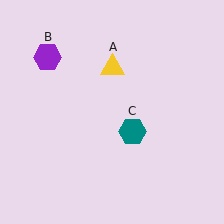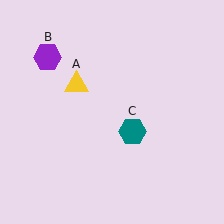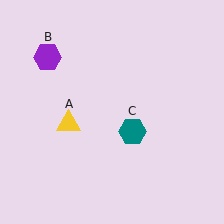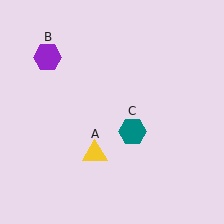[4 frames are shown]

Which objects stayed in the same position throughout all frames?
Purple hexagon (object B) and teal hexagon (object C) remained stationary.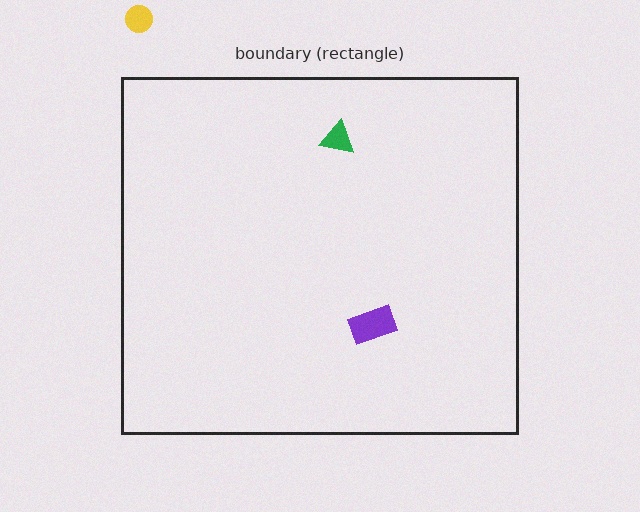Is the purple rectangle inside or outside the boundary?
Inside.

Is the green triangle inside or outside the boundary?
Inside.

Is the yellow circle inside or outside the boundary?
Outside.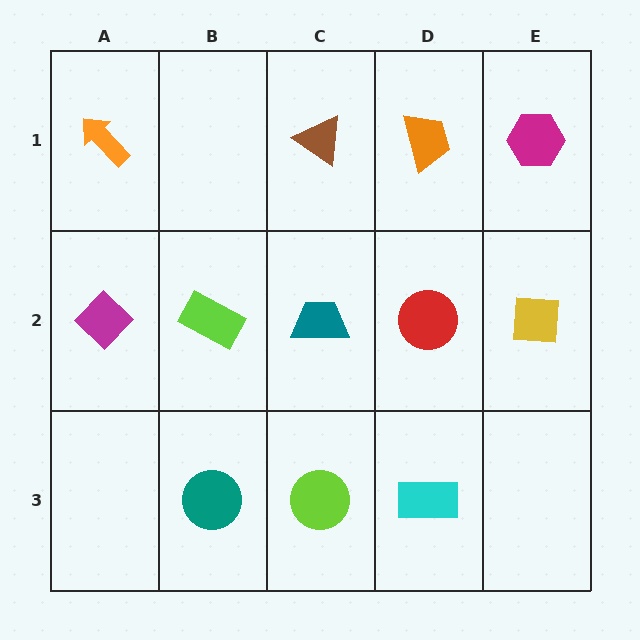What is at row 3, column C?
A lime circle.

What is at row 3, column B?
A teal circle.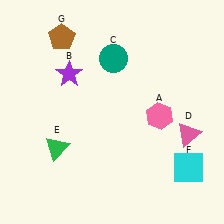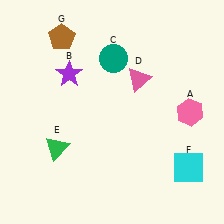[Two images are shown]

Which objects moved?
The objects that moved are: the pink hexagon (A), the pink triangle (D).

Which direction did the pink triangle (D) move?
The pink triangle (D) moved up.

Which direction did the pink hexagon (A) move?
The pink hexagon (A) moved right.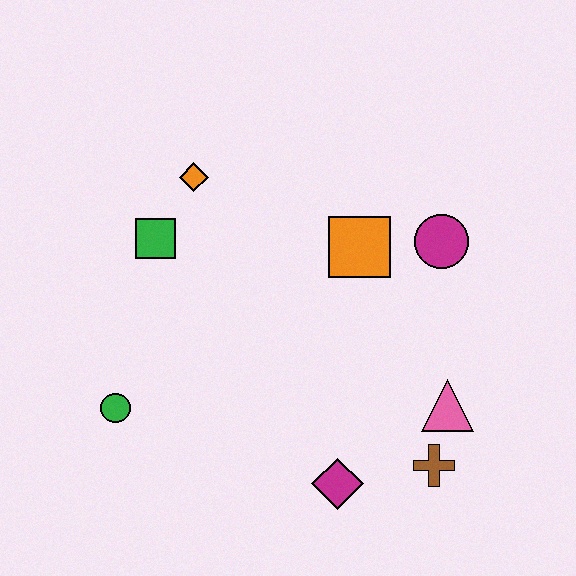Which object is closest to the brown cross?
The pink triangle is closest to the brown cross.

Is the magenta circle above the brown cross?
Yes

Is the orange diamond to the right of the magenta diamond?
No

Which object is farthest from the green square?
The brown cross is farthest from the green square.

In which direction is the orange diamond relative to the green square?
The orange diamond is above the green square.